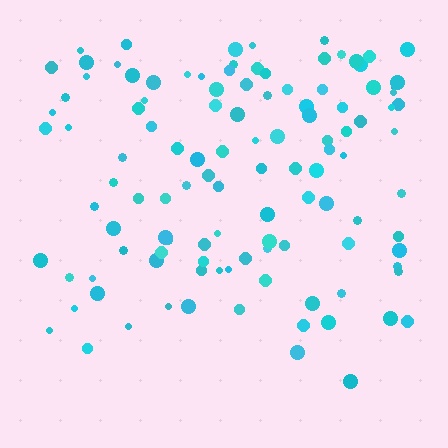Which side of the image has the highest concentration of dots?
The top.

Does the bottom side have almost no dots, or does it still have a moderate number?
Still a moderate number, just noticeably fewer than the top.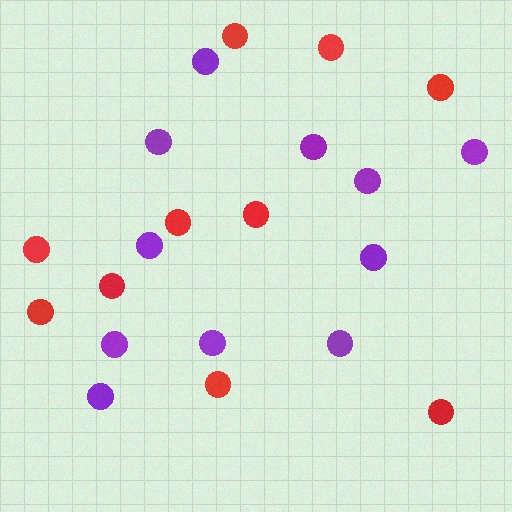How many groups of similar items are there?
There are 2 groups: one group of red circles (10) and one group of purple circles (11).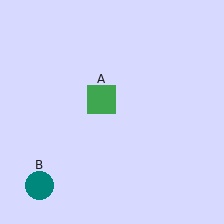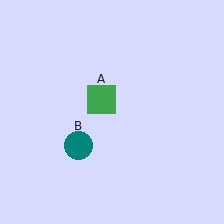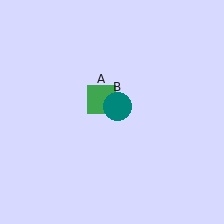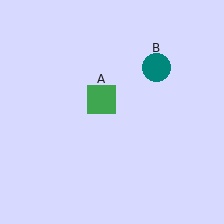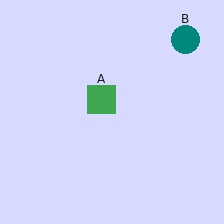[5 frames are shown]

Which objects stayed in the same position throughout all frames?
Green square (object A) remained stationary.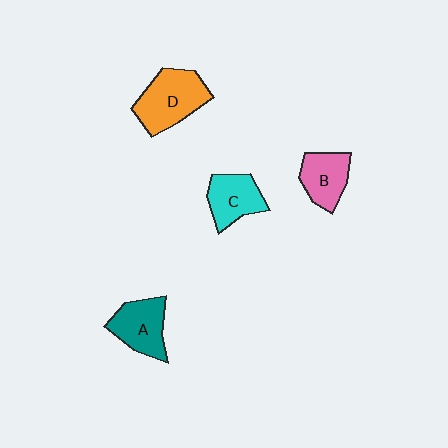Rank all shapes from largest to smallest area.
From largest to smallest: D (orange), A (teal), C (cyan), B (pink).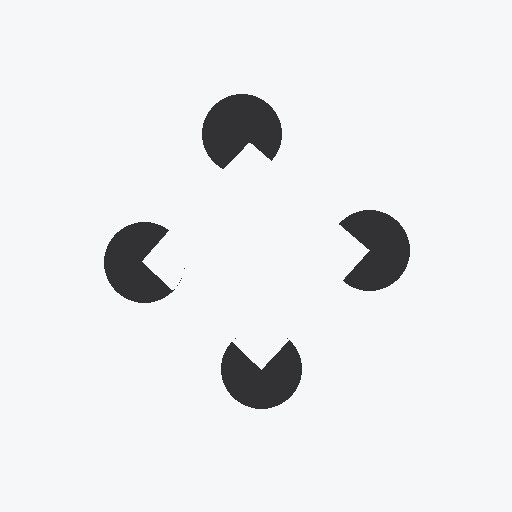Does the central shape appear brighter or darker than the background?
It typically appears slightly brighter than the background, even though no actual brightness change is drawn.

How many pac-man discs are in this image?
There are 4 — one at each vertex of the illusory square.